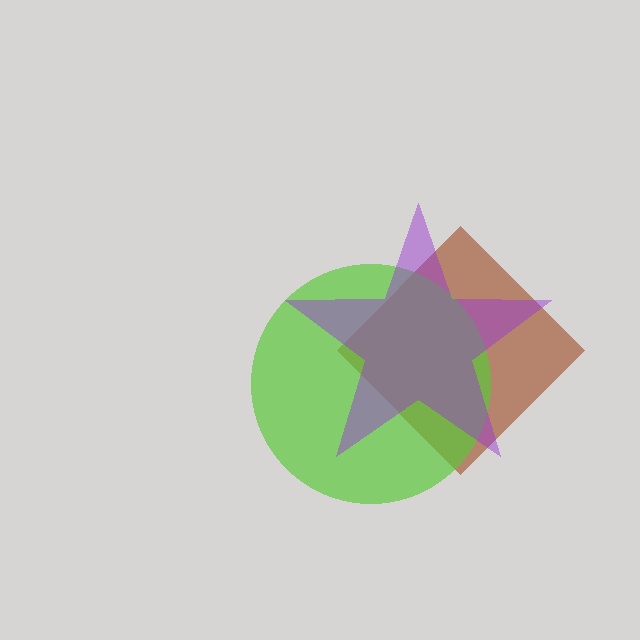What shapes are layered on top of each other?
The layered shapes are: a brown diamond, a lime circle, a purple star.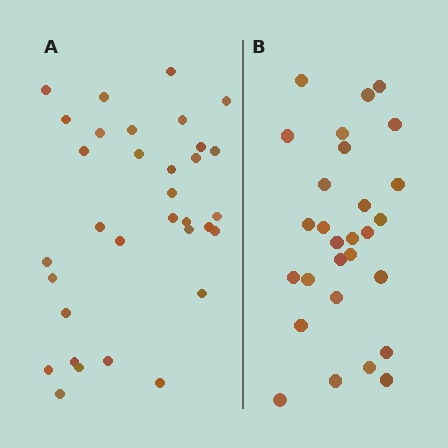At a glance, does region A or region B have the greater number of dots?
Region A (the left region) has more dots.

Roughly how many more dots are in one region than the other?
Region A has about 5 more dots than region B.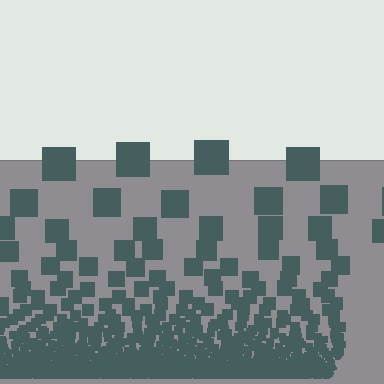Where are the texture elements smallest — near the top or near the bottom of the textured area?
Near the bottom.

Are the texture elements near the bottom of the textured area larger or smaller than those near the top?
Smaller. The gradient is inverted — elements near the bottom are smaller and denser.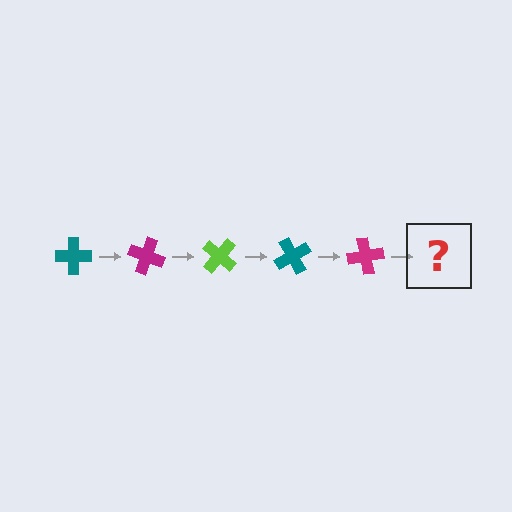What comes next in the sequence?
The next element should be a lime cross, rotated 100 degrees from the start.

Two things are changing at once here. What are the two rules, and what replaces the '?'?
The two rules are that it rotates 20 degrees each step and the color cycles through teal, magenta, and lime. The '?' should be a lime cross, rotated 100 degrees from the start.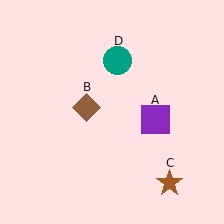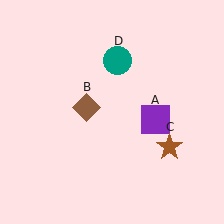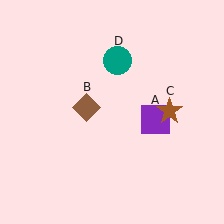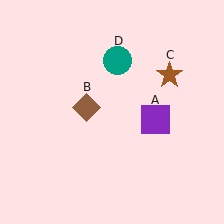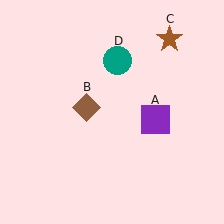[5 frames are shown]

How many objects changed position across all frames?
1 object changed position: brown star (object C).